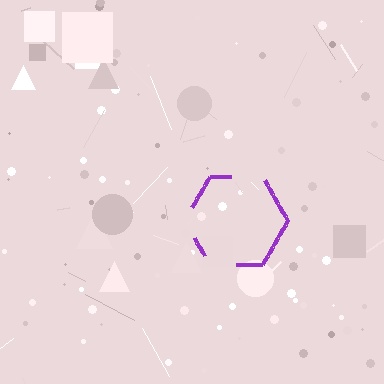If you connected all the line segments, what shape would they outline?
They would outline a hexagon.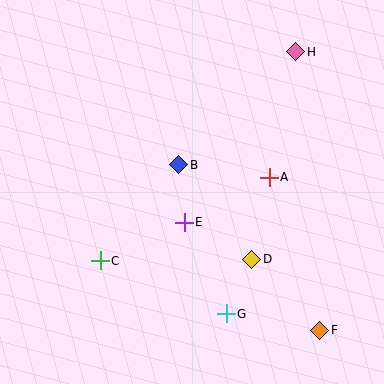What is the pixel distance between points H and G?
The distance between H and G is 271 pixels.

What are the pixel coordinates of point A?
Point A is at (269, 177).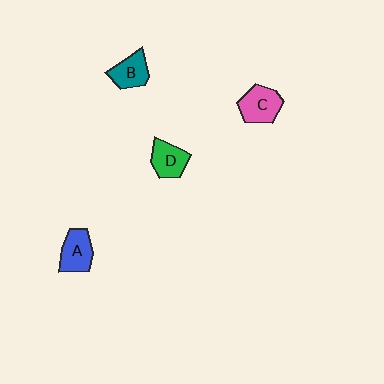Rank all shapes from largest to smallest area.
From largest to smallest: C (pink), A (blue), B (teal), D (green).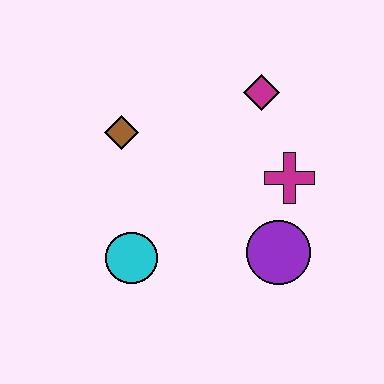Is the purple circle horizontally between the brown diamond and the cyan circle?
No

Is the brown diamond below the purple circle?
No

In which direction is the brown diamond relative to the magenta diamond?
The brown diamond is to the left of the magenta diamond.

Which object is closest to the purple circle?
The magenta cross is closest to the purple circle.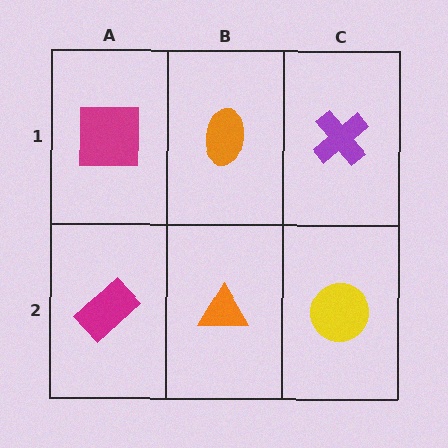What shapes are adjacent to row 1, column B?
An orange triangle (row 2, column B), a magenta square (row 1, column A), a purple cross (row 1, column C).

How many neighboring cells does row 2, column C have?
2.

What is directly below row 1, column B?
An orange triangle.